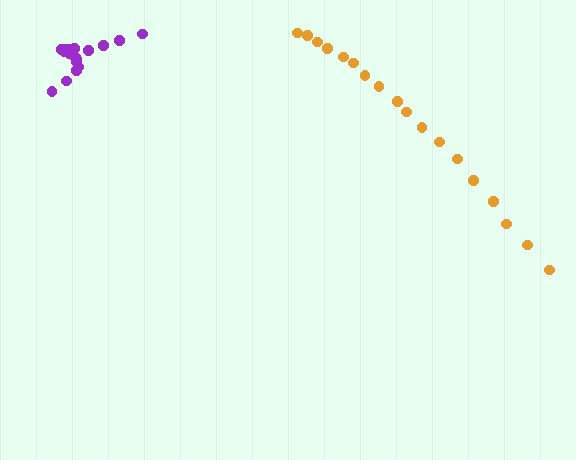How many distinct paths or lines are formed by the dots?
There are 2 distinct paths.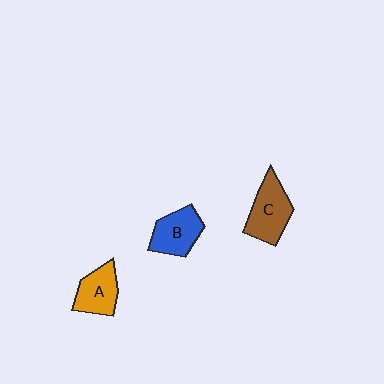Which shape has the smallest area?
Shape A (orange).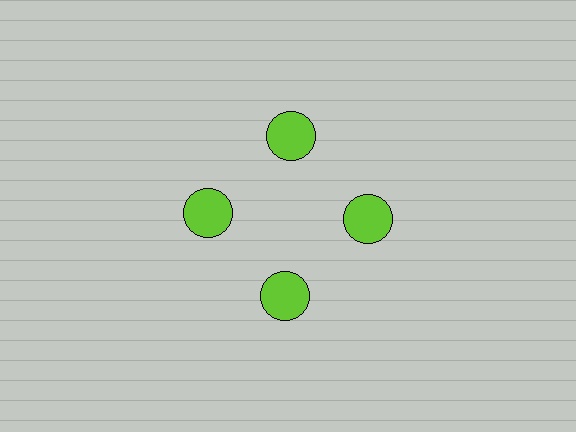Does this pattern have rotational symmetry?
Yes, this pattern has 4-fold rotational symmetry. It looks the same after rotating 90 degrees around the center.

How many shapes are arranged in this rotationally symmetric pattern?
There are 4 shapes, arranged in 4 groups of 1.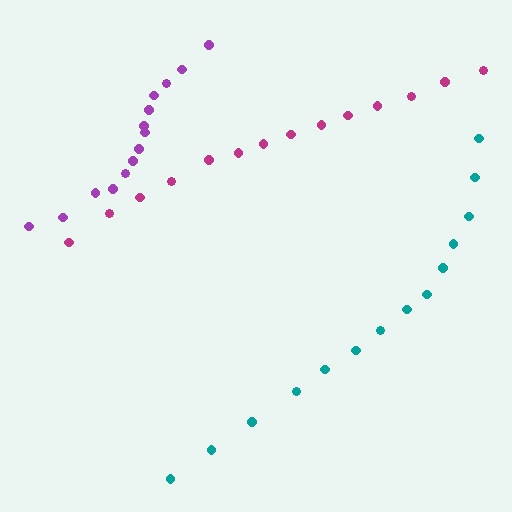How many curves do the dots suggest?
There are 3 distinct paths.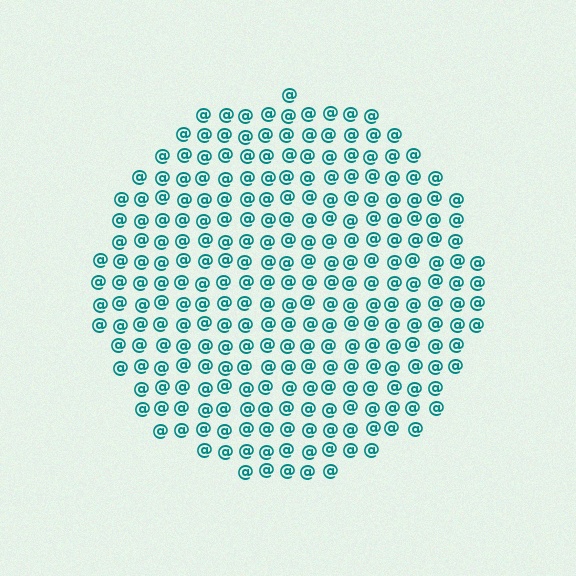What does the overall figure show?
The overall figure shows a circle.